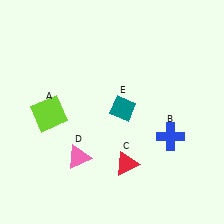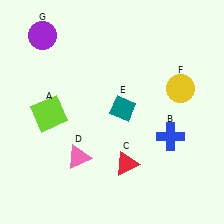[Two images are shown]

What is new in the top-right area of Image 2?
A yellow circle (F) was added in the top-right area of Image 2.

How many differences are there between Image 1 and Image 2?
There are 2 differences between the two images.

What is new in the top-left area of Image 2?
A purple circle (G) was added in the top-left area of Image 2.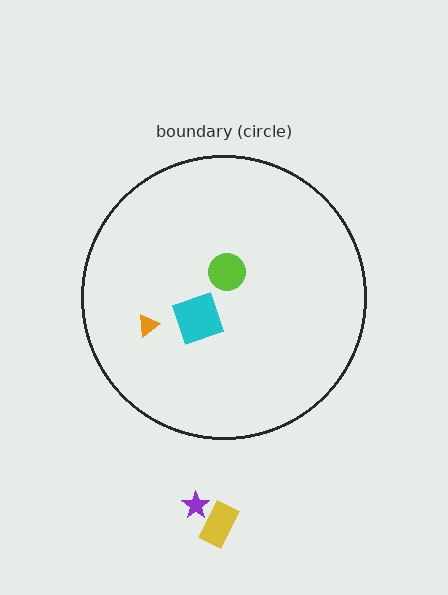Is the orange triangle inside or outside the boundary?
Inside.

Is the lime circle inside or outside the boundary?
Inside.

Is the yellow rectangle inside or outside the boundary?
Outside.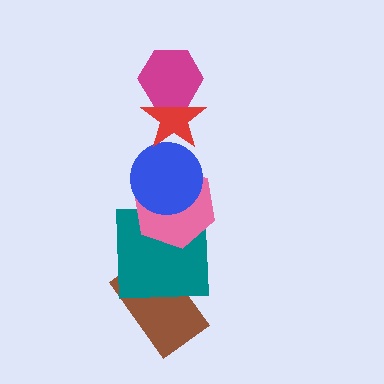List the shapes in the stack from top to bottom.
From top to bottom: the magenta hexagon, the red star, the blue circle, the pink hexagon, the teal square, the brown rectangle.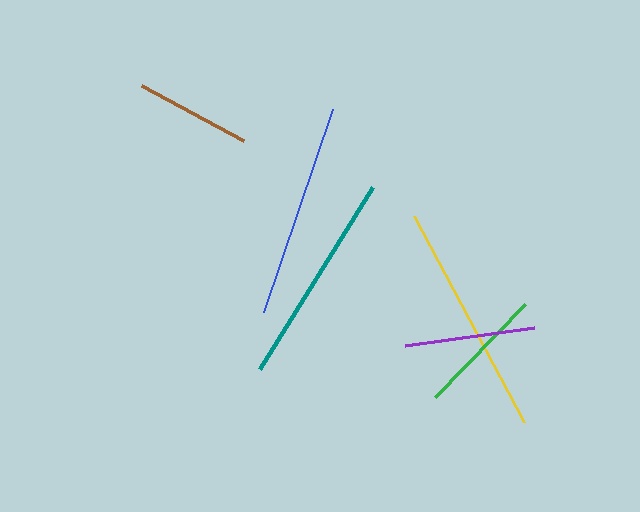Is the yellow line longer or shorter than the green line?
The yellow line is longer than the green line.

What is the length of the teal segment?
The teal segment is approximately 214 pixels long.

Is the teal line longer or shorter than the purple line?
The teal line is longer than the purple line.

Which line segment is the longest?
The yellow line is the longest at approximately 233 pixels.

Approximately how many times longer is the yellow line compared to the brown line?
The yellow line is approximately 2.0 times the length of the brown line.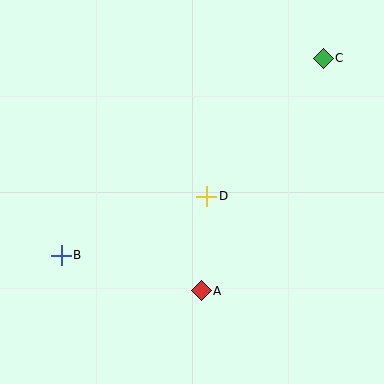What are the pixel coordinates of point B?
Point B is at (61, 255).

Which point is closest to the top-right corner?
Point C is closest to the top-right corner.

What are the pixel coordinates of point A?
Point A is at (201, 291).